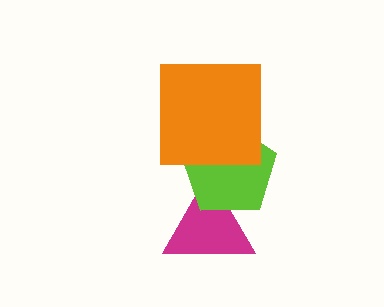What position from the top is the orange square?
The orange square is 1st from the top.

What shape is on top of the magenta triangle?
The lime pentagon is on top of the magenta triangle.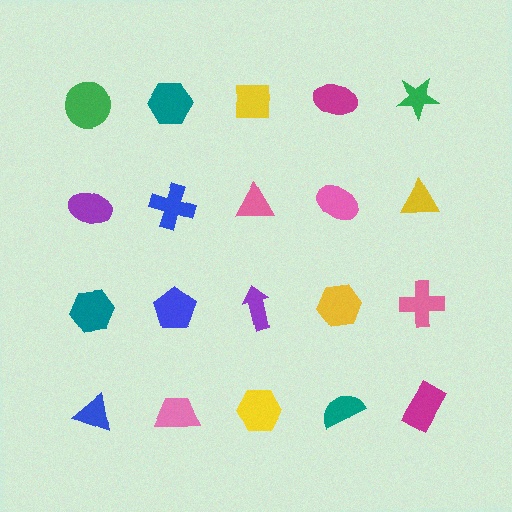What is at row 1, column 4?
A magenta ellipse.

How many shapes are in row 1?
5 shapes.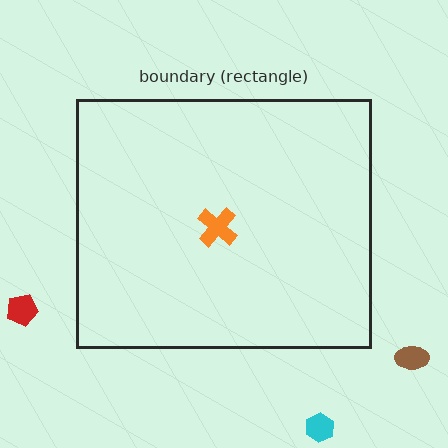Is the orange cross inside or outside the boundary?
Inside.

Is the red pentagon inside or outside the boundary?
Outside.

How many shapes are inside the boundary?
1 inside, 3 outside.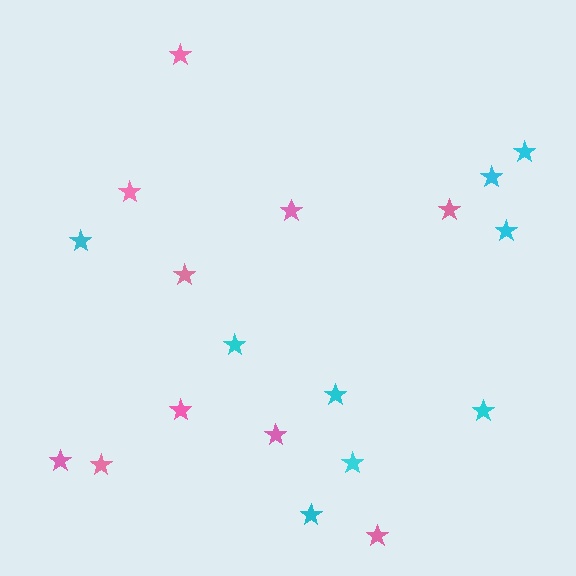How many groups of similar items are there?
There are 2 groups: one group of pink stars (10) and one group of cyan stars (9).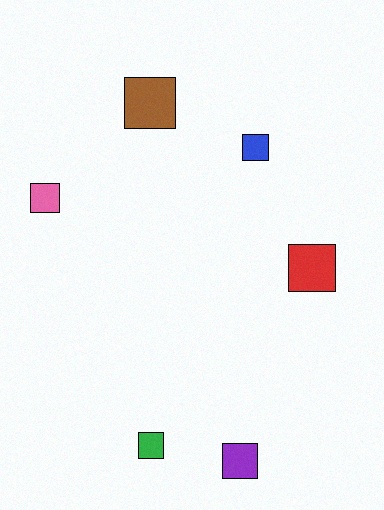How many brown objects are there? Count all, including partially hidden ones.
There is 1 brown object.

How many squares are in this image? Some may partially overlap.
There are 6 squares.